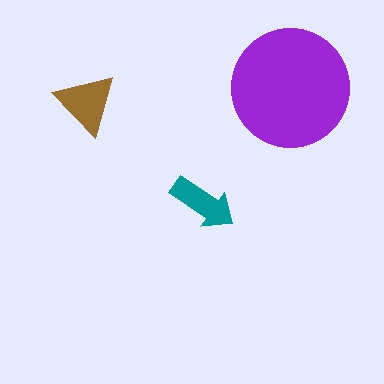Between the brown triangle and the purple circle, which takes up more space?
The purple circle.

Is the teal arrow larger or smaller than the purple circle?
Smaller.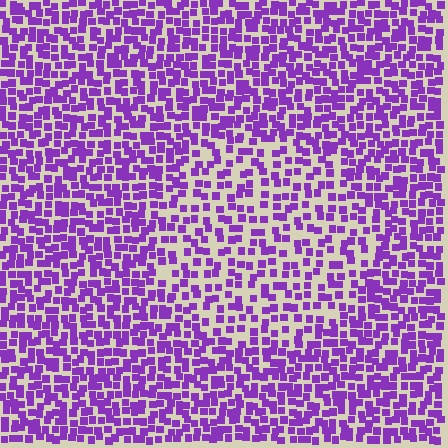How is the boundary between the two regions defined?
The boundary is defined by a change in element density (approximately 1.7x ratio). All elements are the same color, size, and shape.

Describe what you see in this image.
The image contains small purple elements arranged at two different densities. A circle-shaped region is visible where the elements are less densely packed than the surrounding area.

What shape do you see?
I see a circle.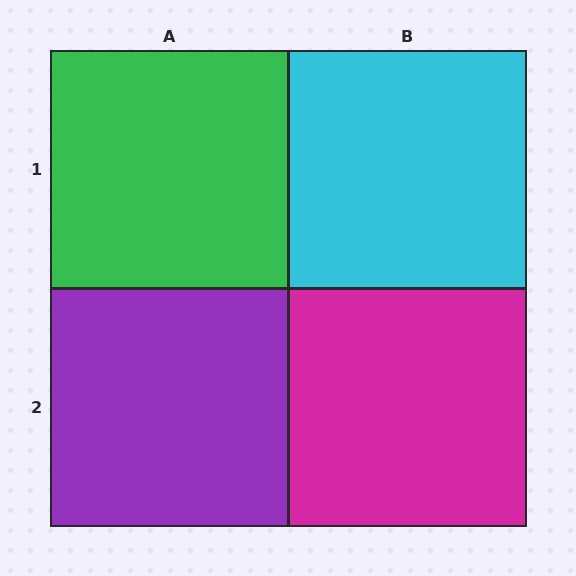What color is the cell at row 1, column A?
Green.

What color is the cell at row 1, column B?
Cyan.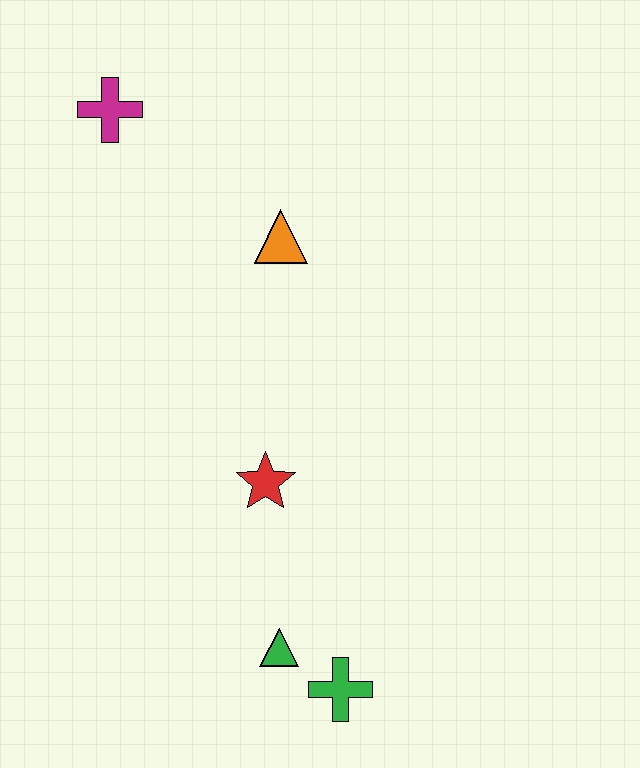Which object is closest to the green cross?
The green triangle is closest to the green cross.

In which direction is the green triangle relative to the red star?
The green triangle is below the red star.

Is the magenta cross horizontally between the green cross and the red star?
No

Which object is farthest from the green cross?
The magenta cross is farthest from the green cross.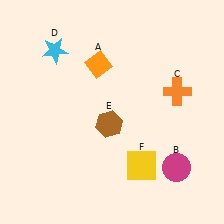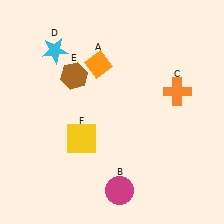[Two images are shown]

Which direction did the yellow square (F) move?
The yellow square (F) moved left.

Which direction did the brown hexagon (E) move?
The brown hexagon (E) moved up.